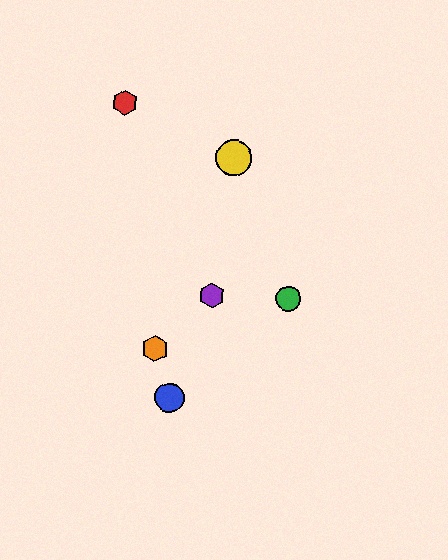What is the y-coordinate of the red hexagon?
The red hexagon is at y≈103.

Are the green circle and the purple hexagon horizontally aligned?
Yes, both are at y≈299.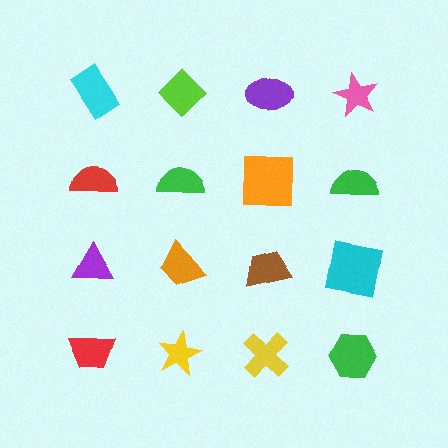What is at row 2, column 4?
A green semicircle.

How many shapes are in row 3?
4 shapes.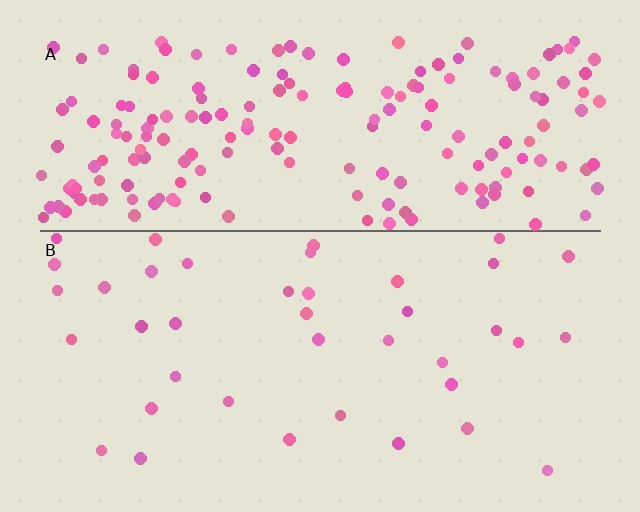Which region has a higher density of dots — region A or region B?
A (the top).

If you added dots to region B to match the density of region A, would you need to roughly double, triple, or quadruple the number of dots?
Approximately quadruple.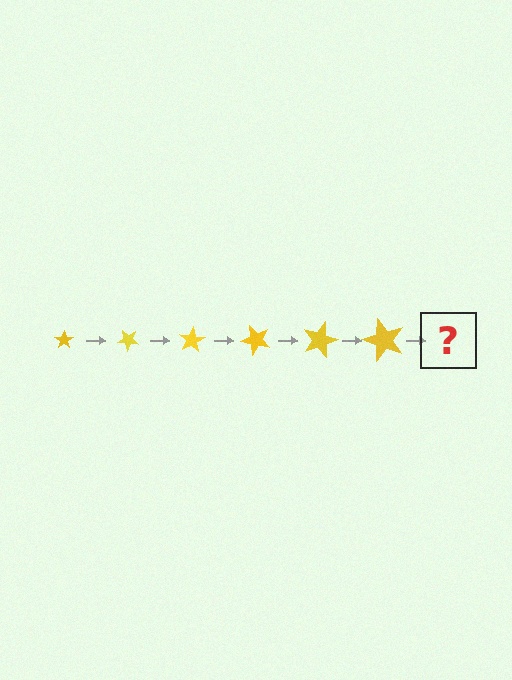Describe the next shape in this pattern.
It should be a star, larger than the previous one and rotated 240 degrees from the start.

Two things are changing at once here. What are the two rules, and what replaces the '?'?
The two rules are that the star grows larger each step and it rotates 40 degrees each step. The '?' should be a star, larger than the previous one and rotated 240 degrees from the start.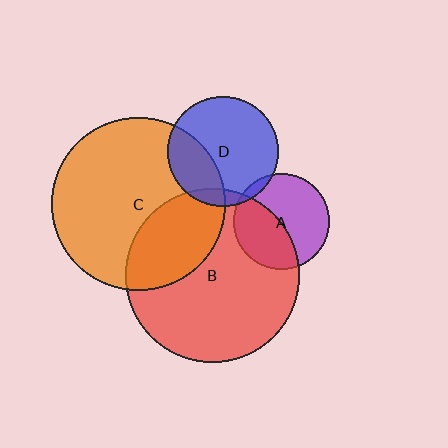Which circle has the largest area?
Circle B (red).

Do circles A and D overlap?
Yes.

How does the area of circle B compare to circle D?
Approximately 2.5 times.